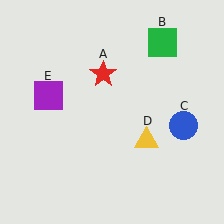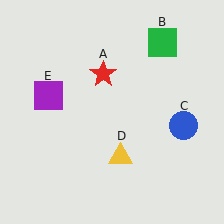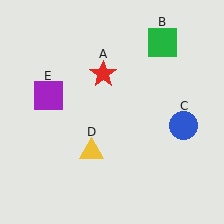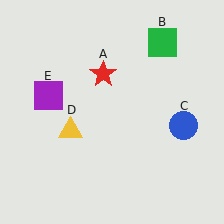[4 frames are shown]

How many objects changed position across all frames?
1 object changed position: yellow triangle (object D).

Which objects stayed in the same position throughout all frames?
Red star (object A) and green square (object B) and blue circle (object C) and purple square (object E) remained stationary.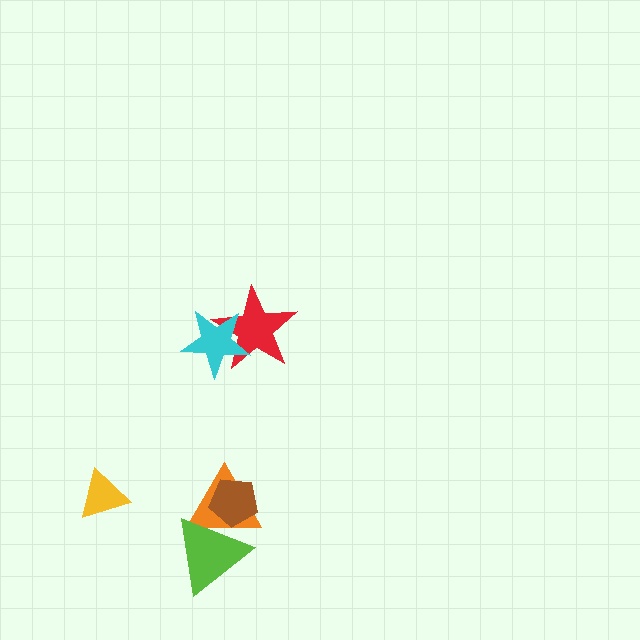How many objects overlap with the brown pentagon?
2 objects overlap with the brown pentagon.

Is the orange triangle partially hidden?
Yes, it is partially covered by another shape.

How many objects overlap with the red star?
1 object overlaps with the red star.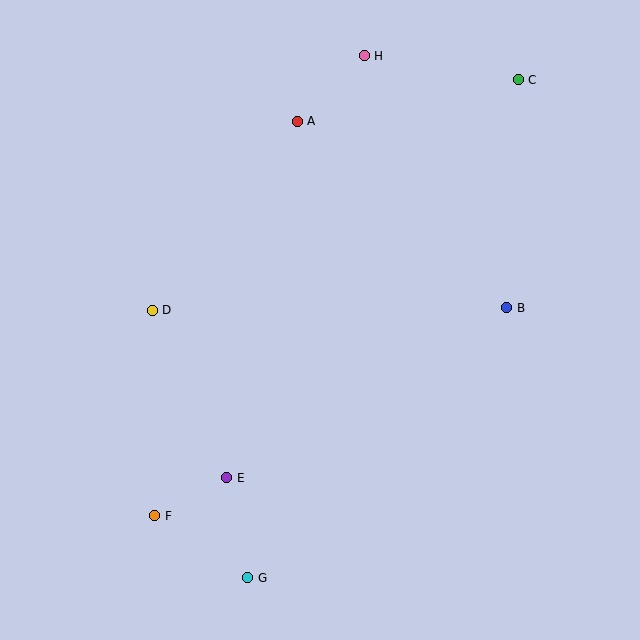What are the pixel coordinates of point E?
Point E is at (227, 478).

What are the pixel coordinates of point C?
Point C is at (518, 80).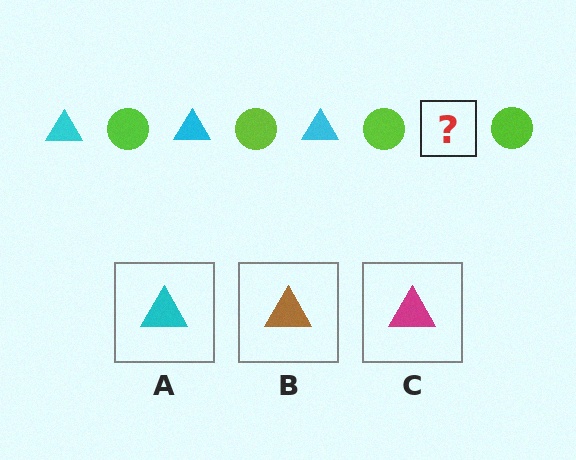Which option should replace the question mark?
Option A.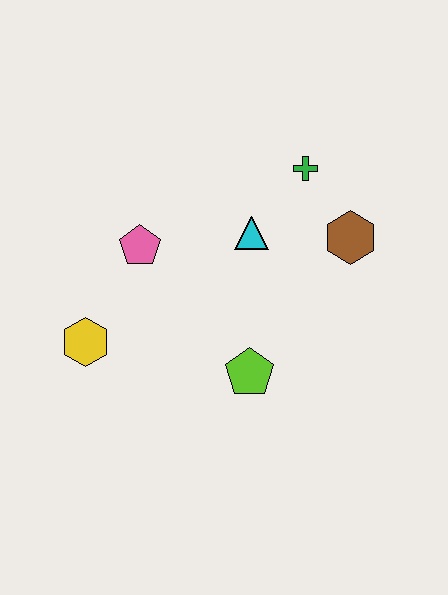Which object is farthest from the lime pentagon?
The green cross is farthest from the lime pentagon.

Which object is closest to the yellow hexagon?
The pink pentagon is closest to the yellow hexagon.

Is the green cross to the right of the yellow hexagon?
Yes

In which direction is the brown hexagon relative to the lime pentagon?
The brown hexagon is above the lime pentagon.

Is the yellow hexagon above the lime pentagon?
Yes